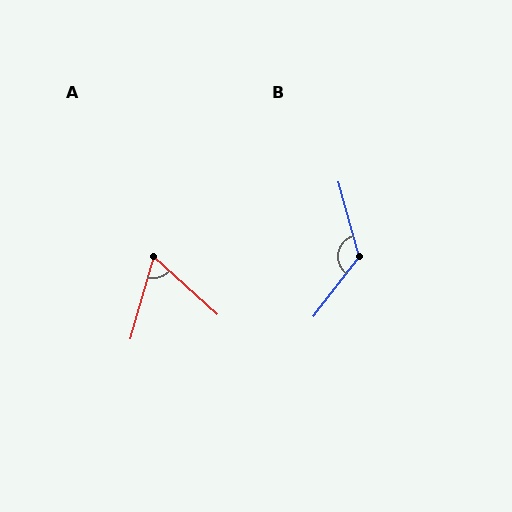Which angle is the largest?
B, at approximately 127 degrees.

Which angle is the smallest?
A, at approximately 63 degrees.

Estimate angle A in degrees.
Approximately 63 degrees.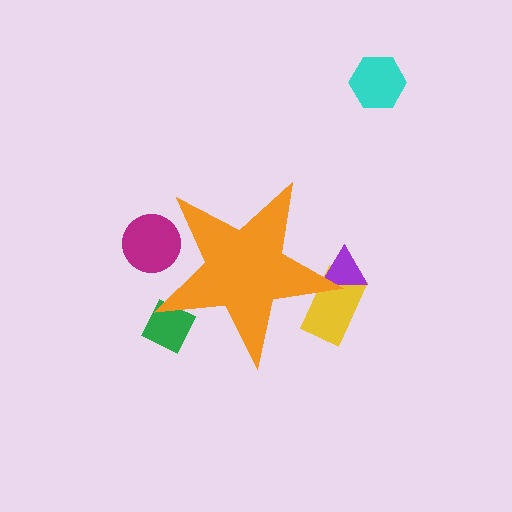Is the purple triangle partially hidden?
Yes, the purple triangle is partially hidden behind the orange star.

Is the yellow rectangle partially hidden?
Yes, the yellow rectangle is partially hidden behind the orange star.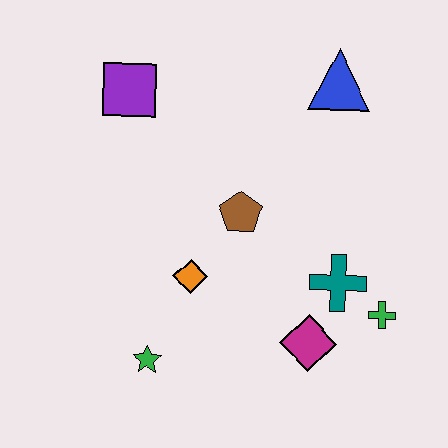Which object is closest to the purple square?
The brown pentagon is closest to the purple square.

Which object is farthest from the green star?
The blue triangle is farthest from the green star.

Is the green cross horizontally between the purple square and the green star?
No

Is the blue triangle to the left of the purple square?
No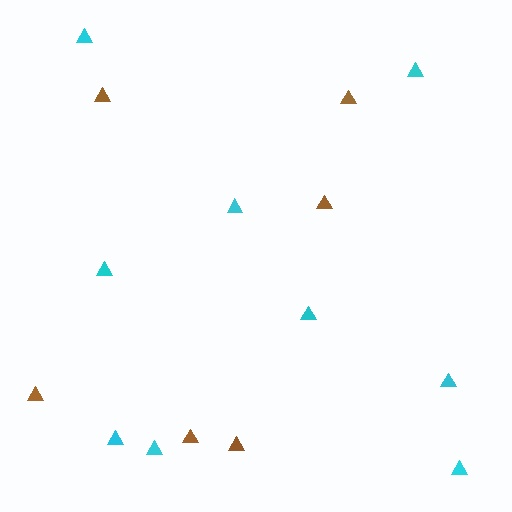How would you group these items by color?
There are 2 groups: one group of brown triangles (6) and one group of cyan triangles (9).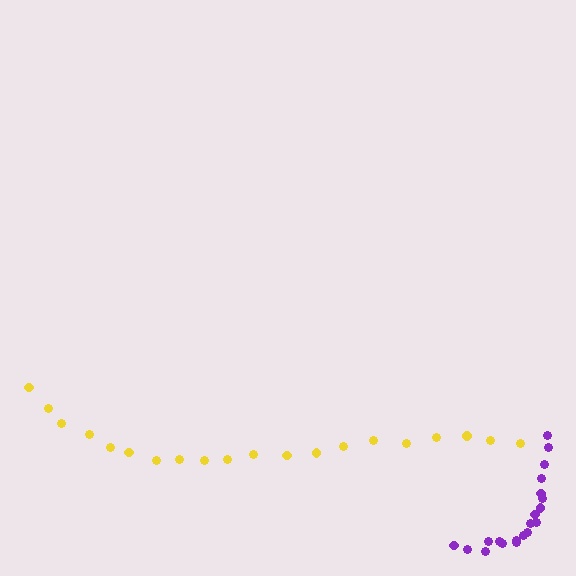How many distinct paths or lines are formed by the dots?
There are 2 distinct paths.